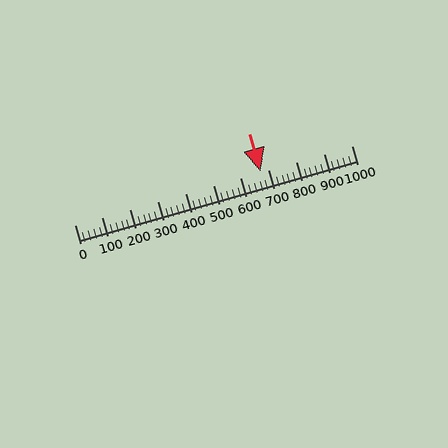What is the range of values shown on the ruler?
The ruler shows values from 0 to 1000.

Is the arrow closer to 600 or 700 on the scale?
The arrow is closer to 700.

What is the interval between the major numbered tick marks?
The major tick marks are spaced 100 units apart.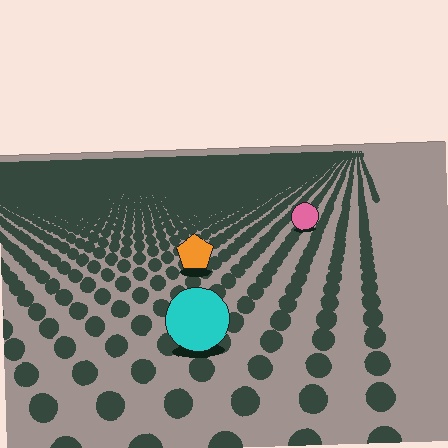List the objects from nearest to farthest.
From nearest to farthest: the cyan circle, the orange pentagon, the pink circle.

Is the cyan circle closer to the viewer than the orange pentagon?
Yes. The cyan circle is closer — you can tell from the texture gradient: the ground texture is coarser near it.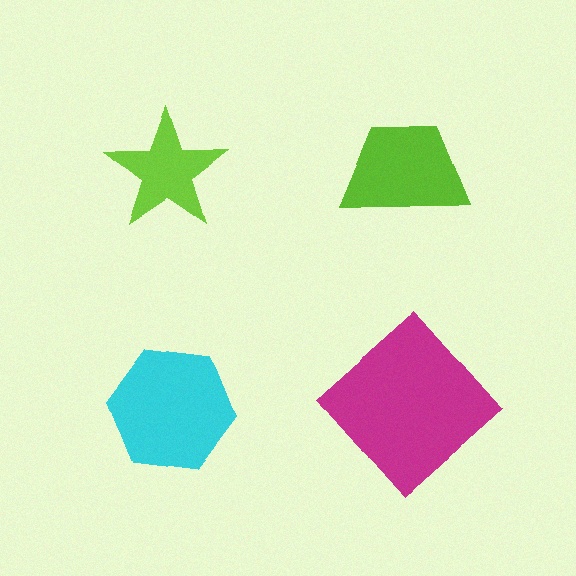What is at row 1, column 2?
A lime trapezoid.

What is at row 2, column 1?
A cyan hexagon.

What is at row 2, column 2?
A magenta diamond.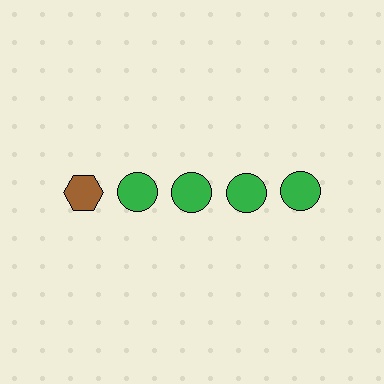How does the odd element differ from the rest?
It differs in both color (brown instead of green) and shape (hexagon instead of circle).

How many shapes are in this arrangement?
There are 5 shapes arranged in a grid pattern.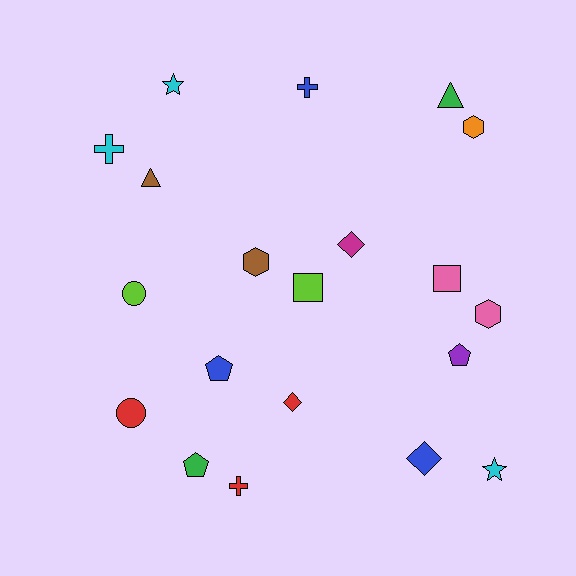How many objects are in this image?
There are 20 objects.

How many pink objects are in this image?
There are 2 pink objects.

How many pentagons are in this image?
There are 3 pentagons.